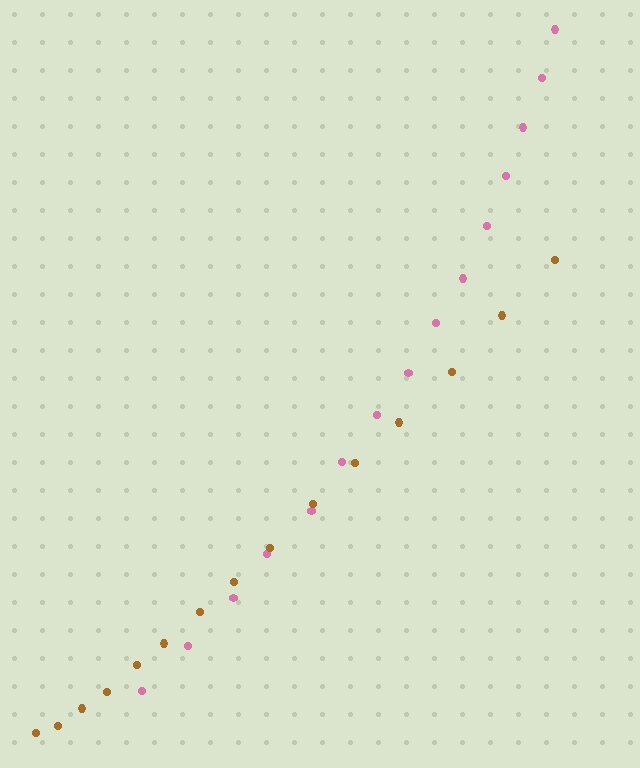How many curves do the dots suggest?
There are 2 distinct paths.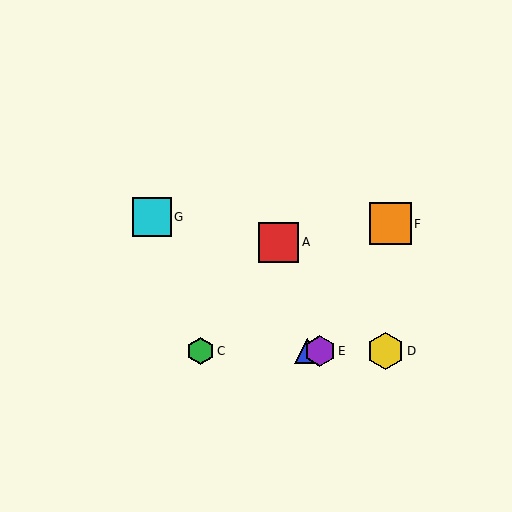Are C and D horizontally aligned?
Yes, both are at y≈351.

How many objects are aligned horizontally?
4 objects (B, C, D, E) are aligned horizontally.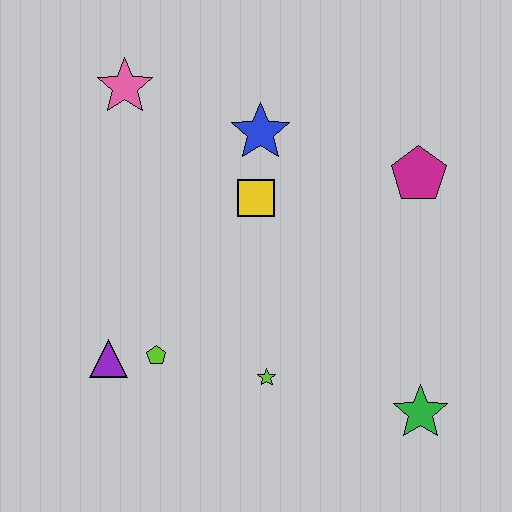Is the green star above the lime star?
No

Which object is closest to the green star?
The lime star is closest to the green star.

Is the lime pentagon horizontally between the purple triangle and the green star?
Yes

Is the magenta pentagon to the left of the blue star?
No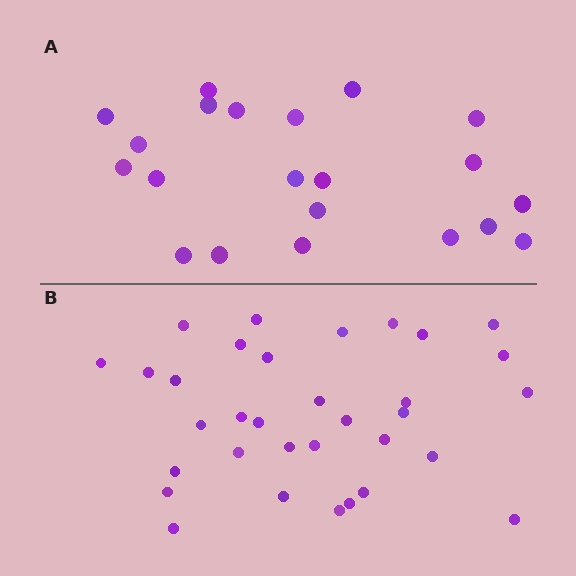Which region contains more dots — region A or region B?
Region B (the bottom region) has more dots.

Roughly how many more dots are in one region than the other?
Region B has roughly 12 or so more dots than region A.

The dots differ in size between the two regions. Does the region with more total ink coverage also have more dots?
No. Region A has more total ink coverage because its dots are larger, but region B actually contains more individual dots. Total area can be misleading — the number of items is what matters here.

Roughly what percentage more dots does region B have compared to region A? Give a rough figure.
About 55% more.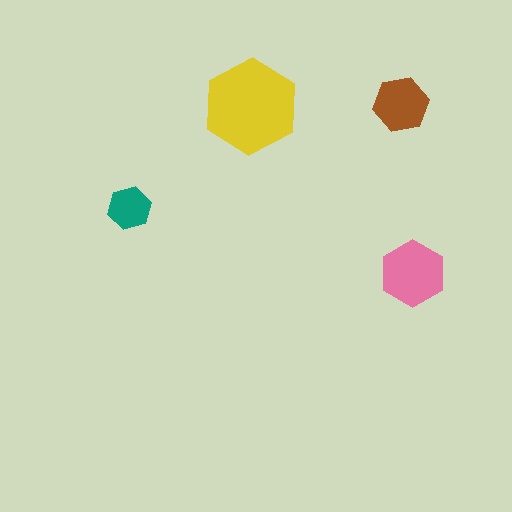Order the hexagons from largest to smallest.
the yellow one, the pink one, the brown one, the teal one.